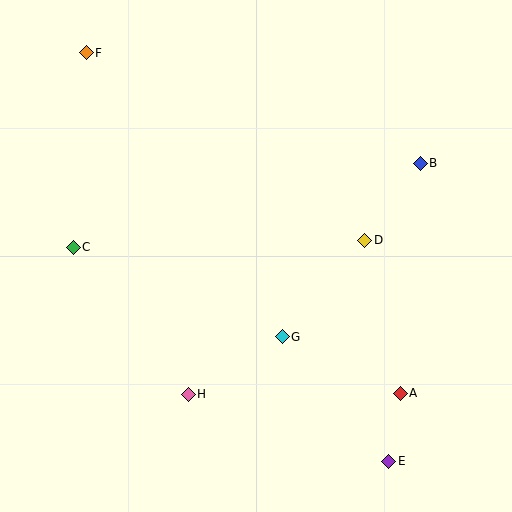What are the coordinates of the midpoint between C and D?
The midpoint between C and D is at (219, 244).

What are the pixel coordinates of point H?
Point H is at (188, 394).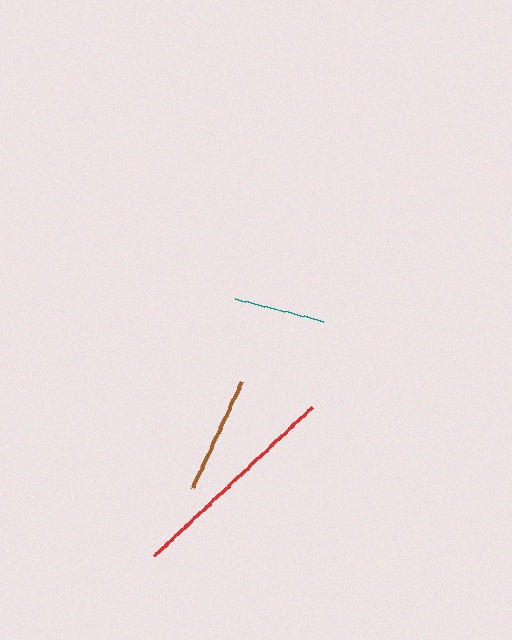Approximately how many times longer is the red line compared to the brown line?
The red line is approximately 1.8 times the length of the brown line.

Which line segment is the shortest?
The teal line is the shortest at approximately 91 pixels.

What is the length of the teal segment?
The teal segment is approximately 91 pixels long.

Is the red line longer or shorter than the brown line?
The red line is longer than the brown line.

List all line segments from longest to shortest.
From longest to shortest: red, brown, teal.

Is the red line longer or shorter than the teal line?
The red line is longer than the teal line.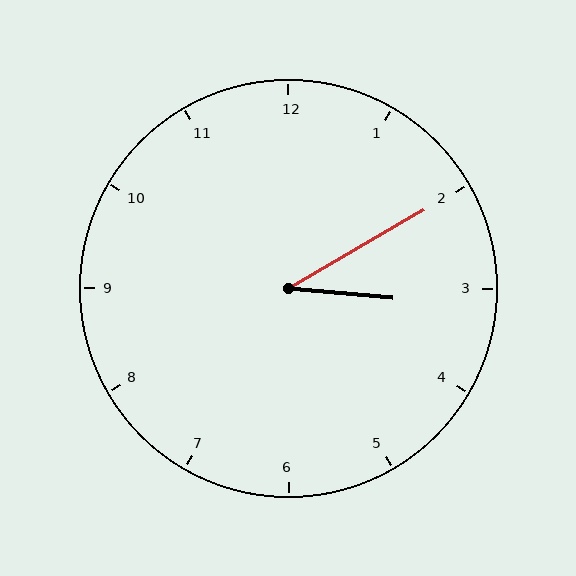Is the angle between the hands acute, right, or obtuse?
It is acute.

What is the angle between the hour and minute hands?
Approximately 35 degrees.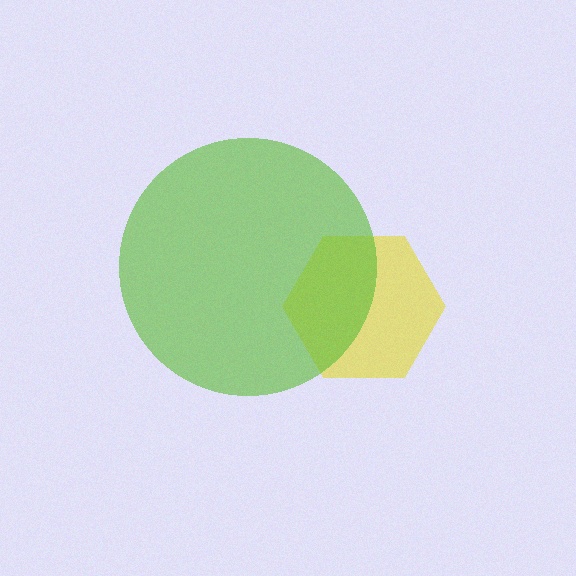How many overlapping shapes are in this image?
There are 2 overlapping shapes in the image.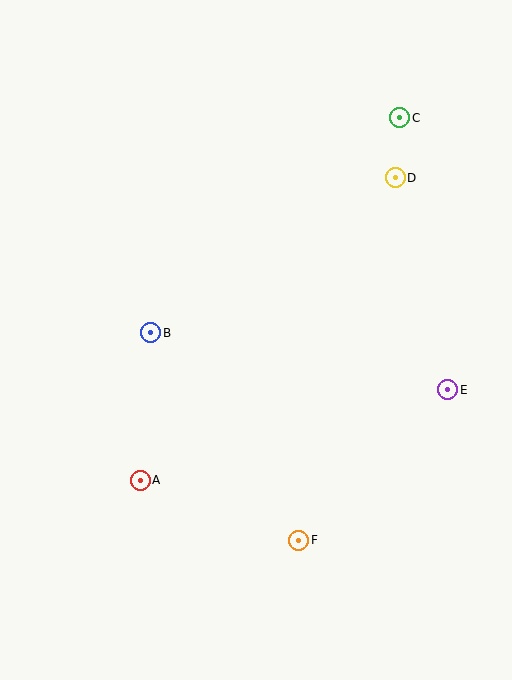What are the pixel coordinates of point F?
Point F is at (299, 540).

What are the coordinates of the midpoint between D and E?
The midpoint between D and E is at (421, 284).